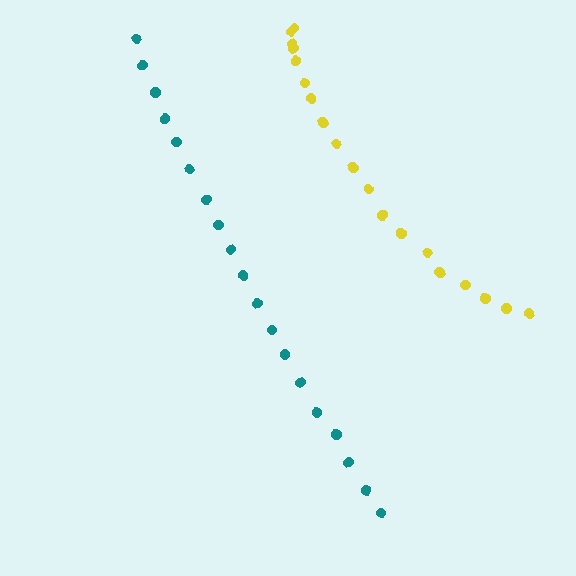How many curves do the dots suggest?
There are 2 distinct paths.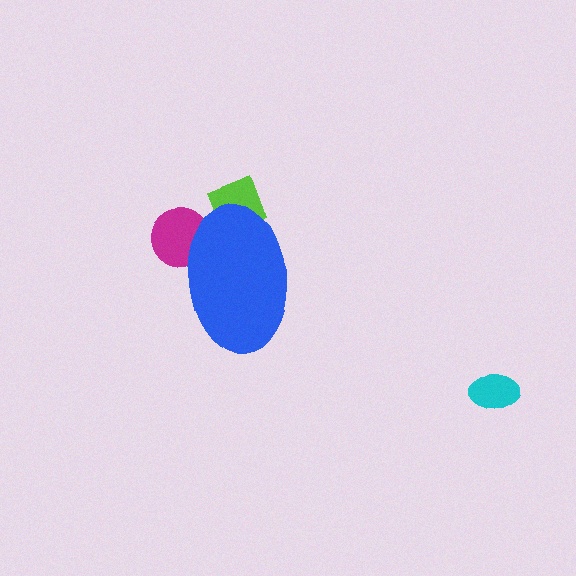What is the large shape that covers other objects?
A blue ellipse.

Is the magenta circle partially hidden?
Yes, the magenta circle is partially hidden behind the blue ellipse.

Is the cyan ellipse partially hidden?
No, the cyan ellipse is fully visible.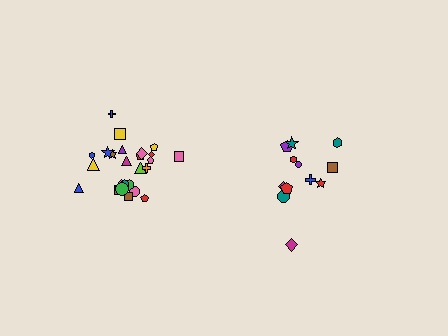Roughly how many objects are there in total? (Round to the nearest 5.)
Roughly 35 objects in total.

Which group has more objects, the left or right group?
The left group.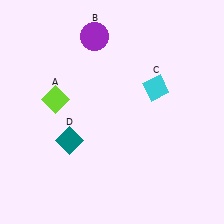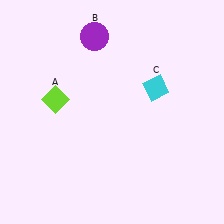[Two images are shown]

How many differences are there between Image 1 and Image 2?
There is 1 difference between the two images.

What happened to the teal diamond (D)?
The teal diamond (D) was removed in Image 2. It was in the bottom-left area of Image 1.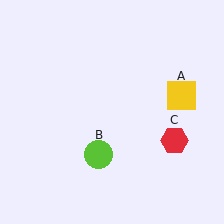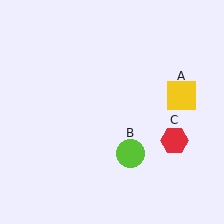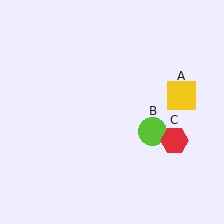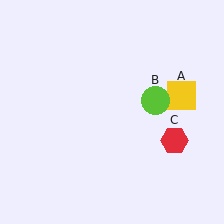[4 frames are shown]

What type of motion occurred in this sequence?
The lime circle (object B) rotated counterclockwise around the center of the scene.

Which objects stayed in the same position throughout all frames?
Yellow square (object A) and red hexagon (object C) remained stationary.